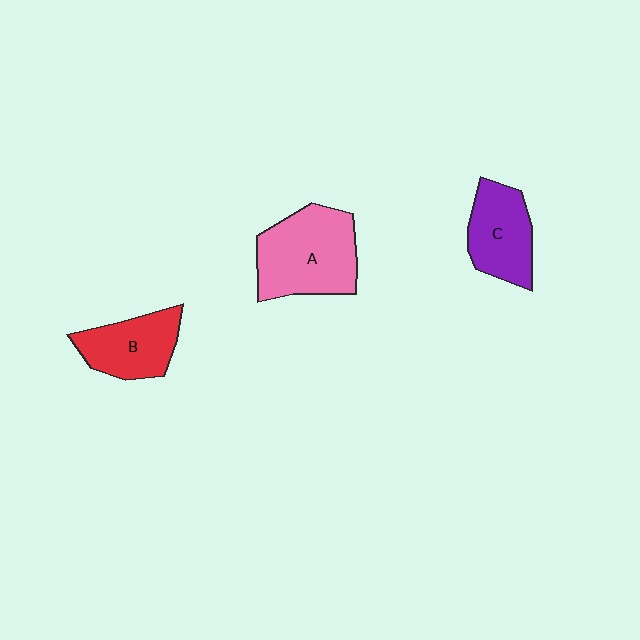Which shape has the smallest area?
Shape B (red).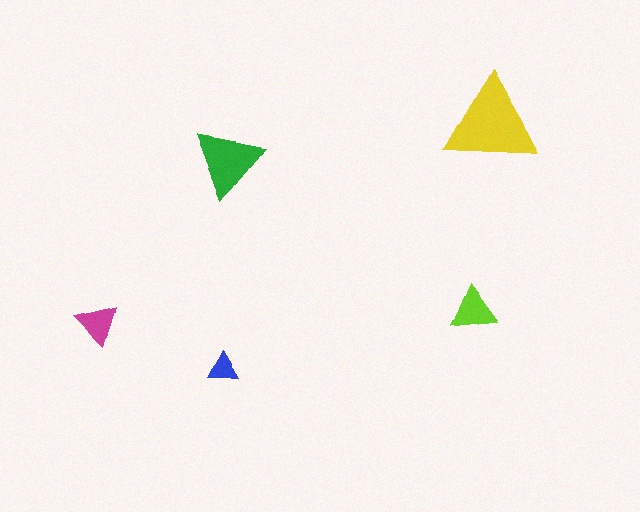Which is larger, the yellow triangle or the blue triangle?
The yellow one.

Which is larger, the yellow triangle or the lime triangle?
The yellow one.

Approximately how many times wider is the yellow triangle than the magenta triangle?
About 2 times wider.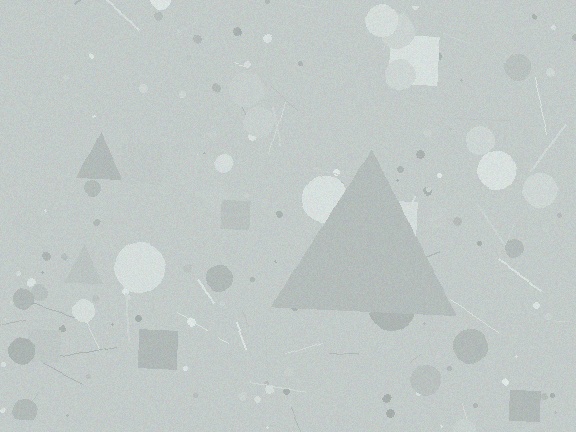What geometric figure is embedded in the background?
A triangle is embedded in the background.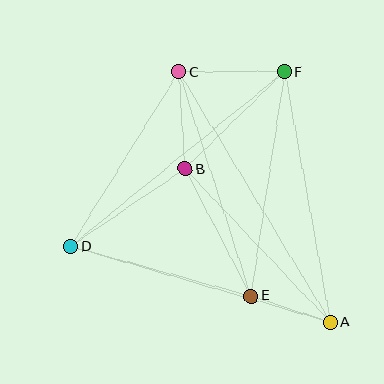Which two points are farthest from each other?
Points A and C are farthest from each other.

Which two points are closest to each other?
Points A and E are closest to each other.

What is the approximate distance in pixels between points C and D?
The distance between C and D is approximately 205 pixels.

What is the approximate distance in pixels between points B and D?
The distance between B and D is approximately 138 pixels.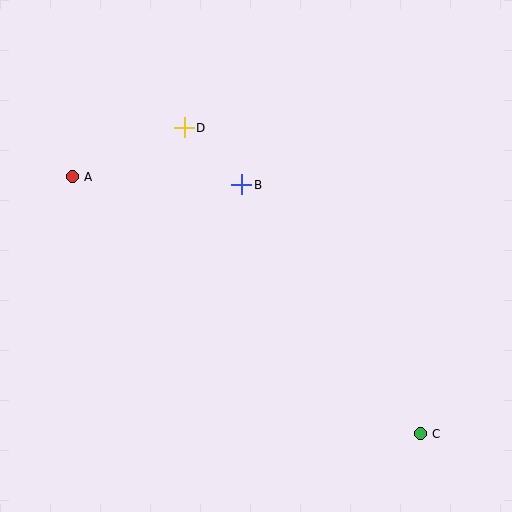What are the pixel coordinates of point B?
Point B is at (242, 185).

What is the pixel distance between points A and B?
The distance between A and B is 170 pixels.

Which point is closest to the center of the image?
Point B at (242, 185) is closest to the center.